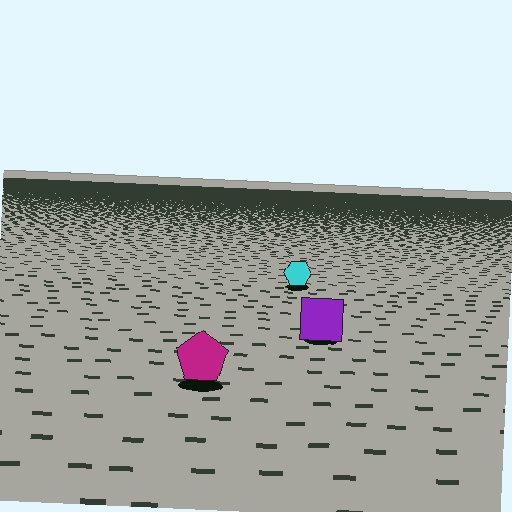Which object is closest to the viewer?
The magenta pentagon is closest. The texture marks near it are larger and more spread out.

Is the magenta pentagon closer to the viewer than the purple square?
Yes. The magenta pentagon is closer — you can tell from the texture gradient: the ground texture is coarser near it.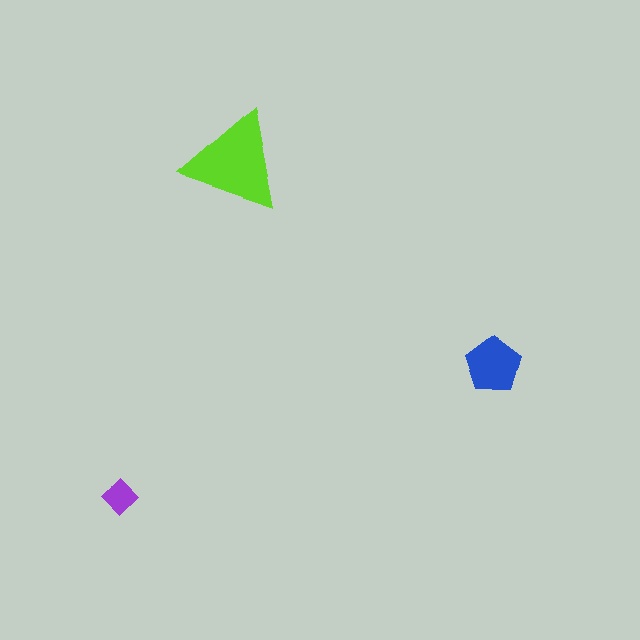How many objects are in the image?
There are 3 objects in the image.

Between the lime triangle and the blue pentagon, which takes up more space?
The lime triangle.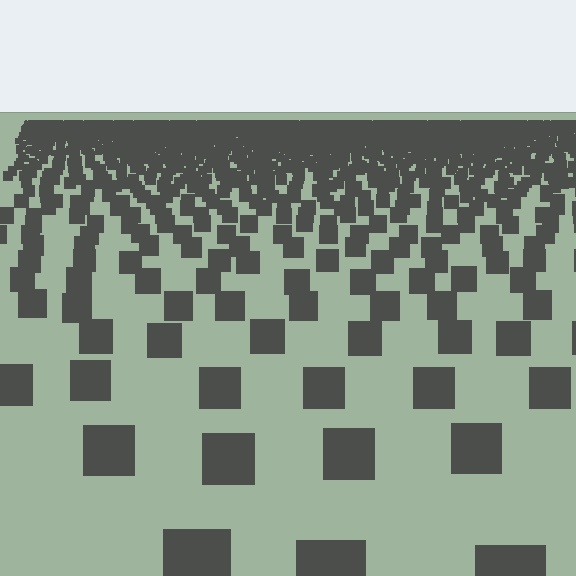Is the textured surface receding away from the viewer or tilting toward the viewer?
The surface is receding away from the viewer. Texture elements get smaller and denser toward the top.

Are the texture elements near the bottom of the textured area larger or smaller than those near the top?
Larger. Near the bottom, elements are closer to the viewer and appear at a bigger on-screen size.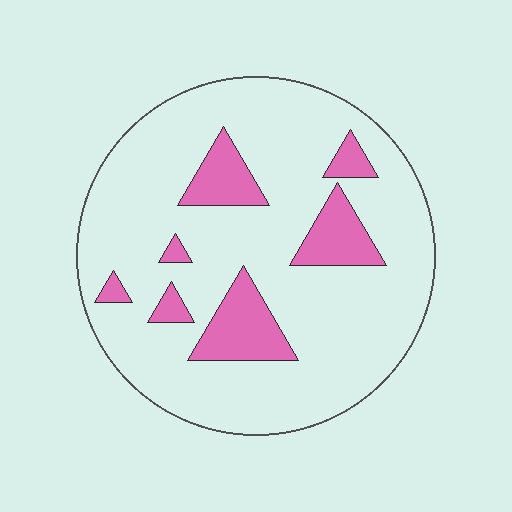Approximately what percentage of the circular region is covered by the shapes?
Approximately 15%.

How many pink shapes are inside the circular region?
7.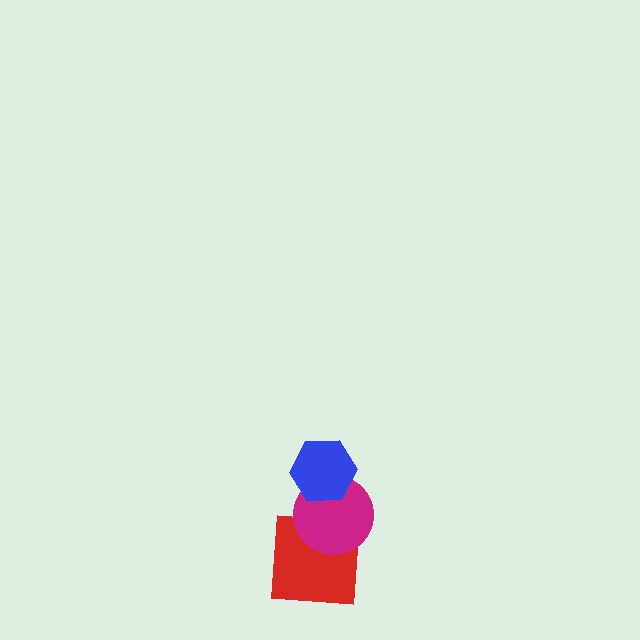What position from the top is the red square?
The red square is 3rd from the top.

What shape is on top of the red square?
The magenta circle is on top of the red square.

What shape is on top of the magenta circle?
The blue hexagon is on top of the magenta circle.